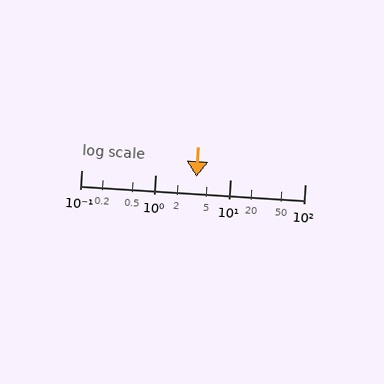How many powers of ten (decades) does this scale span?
The scale spans 3 decades, from 0.1 to 100.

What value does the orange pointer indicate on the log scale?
The pointer indicates approximately 3.5.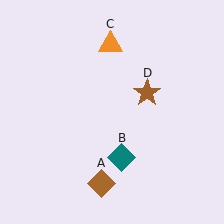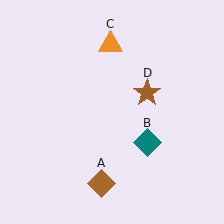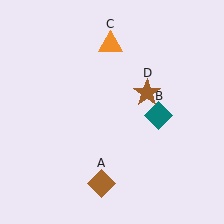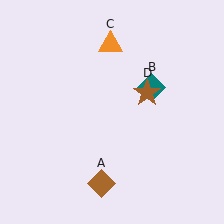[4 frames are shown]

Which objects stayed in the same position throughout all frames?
Brown diamond (object A) and orange triangle (object C) and brown star (object D) remained stationary.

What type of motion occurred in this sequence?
The teal diamond (object B) rotated counterclockwise around the center of the scene.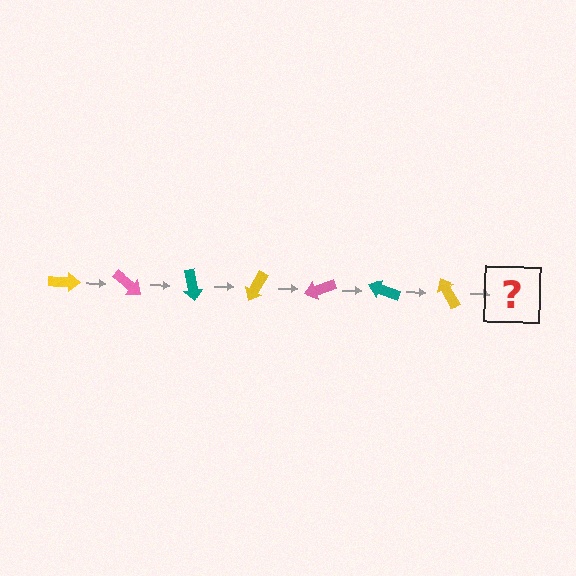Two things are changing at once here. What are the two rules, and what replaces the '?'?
The two rules are that it rotates 40 degrees each step and the color cycles through yellow, pink, and teal. The '?' should be a pink arrow, rotated 280 degrees from the start.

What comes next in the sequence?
The next element should be a pink arrow, rotated 280 degrees from the start.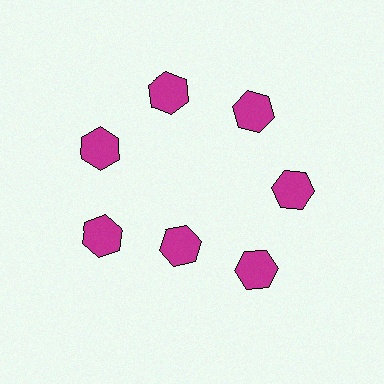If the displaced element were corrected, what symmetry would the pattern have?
It would have 7-fold rotational symmetry — the pattern would map onto itself every 51 degrees.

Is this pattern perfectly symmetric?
No. The 7 magenta hexagons are arranged in a ring, but one element near the 6 o'clock position is pulled inward toward the center, breaking the 7-fold rotational symmetry.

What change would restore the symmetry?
The symmetry would be restored by moving it outward, back onto the ring so that all 7 hexagons sit at equal angles and equal distance from the center.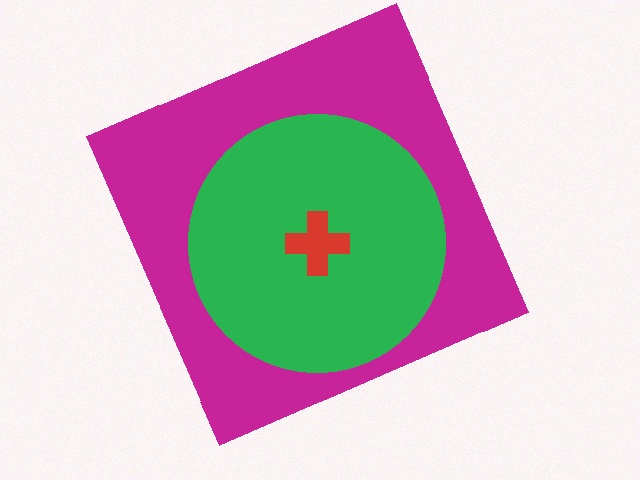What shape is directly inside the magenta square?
The green circle.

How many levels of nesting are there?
3.